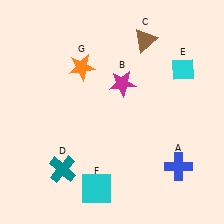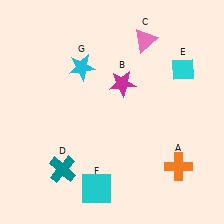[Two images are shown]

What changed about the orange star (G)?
In Image 1, G is orange. In Image 2, it changed to cyan.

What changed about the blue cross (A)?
In Image 1, A is blue. In Image 2, it changed to orange.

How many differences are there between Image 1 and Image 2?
There are 3 differences between the two images.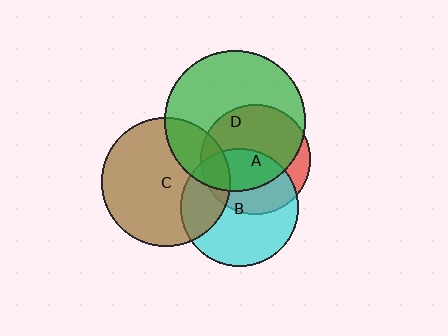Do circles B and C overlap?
Yes.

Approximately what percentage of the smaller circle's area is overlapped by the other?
Approximately 30%.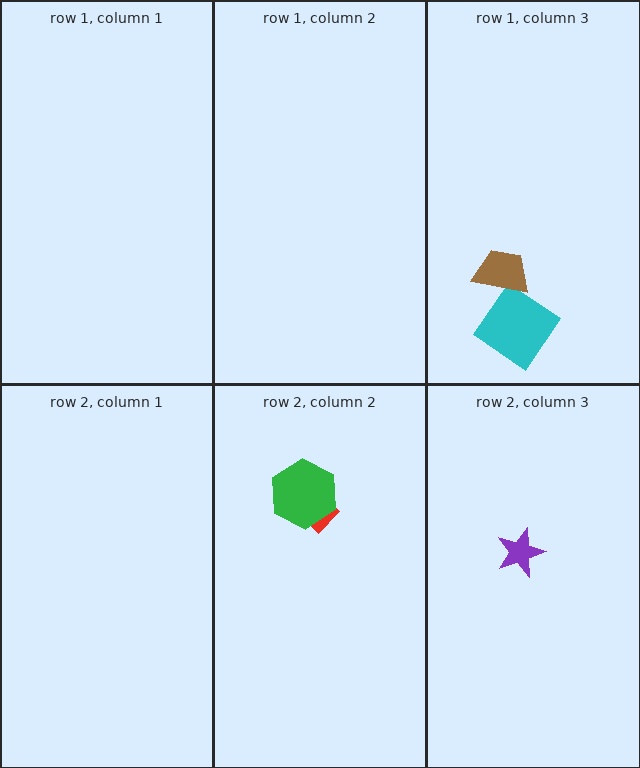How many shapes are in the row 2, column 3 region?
1.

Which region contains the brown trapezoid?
The row 1, column 3 region.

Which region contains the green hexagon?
The row 2, column 2 region.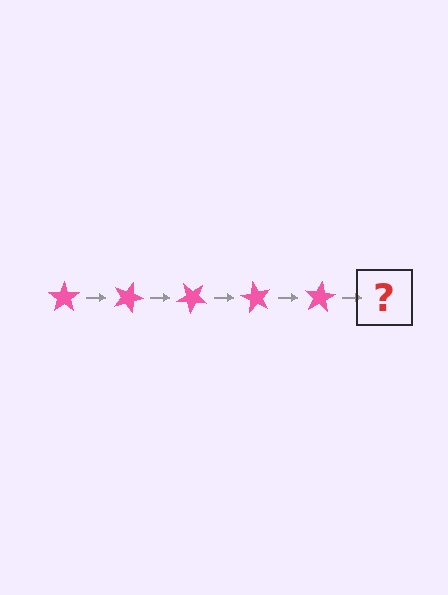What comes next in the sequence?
The next element should be a pink star rotated 100 degrees.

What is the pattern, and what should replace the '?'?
The pattern is that the star rotates 20 degrees each step. The '?' should be a pink star rotated 100 degrees.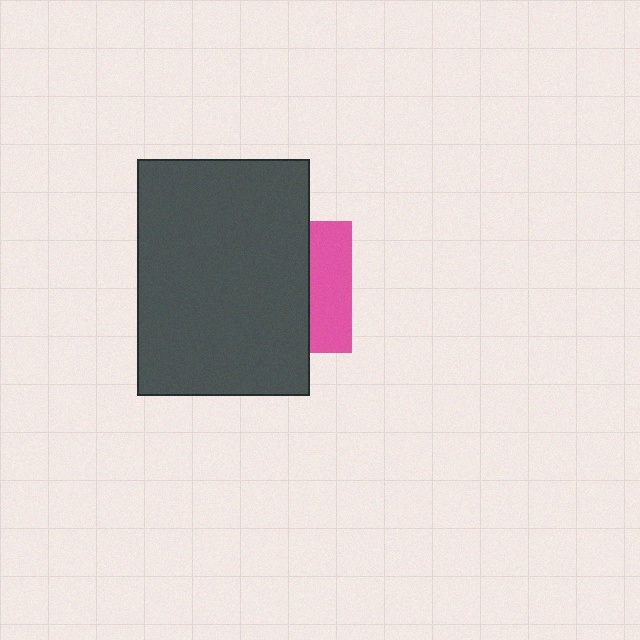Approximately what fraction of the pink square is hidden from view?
Roughly 68% of the pink square is hidden behind the dark gray rectangle.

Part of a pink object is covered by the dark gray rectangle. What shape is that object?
It is a square.